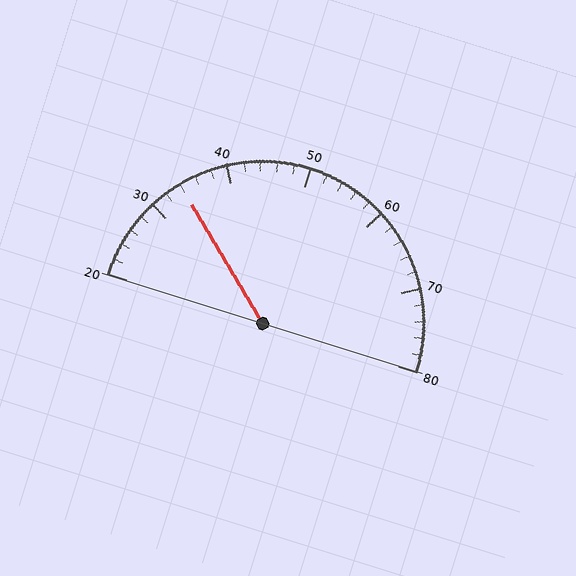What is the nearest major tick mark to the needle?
The nearest major tick mark is 30.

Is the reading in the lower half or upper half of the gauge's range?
The reading is in the lower half of the range (20 to 80).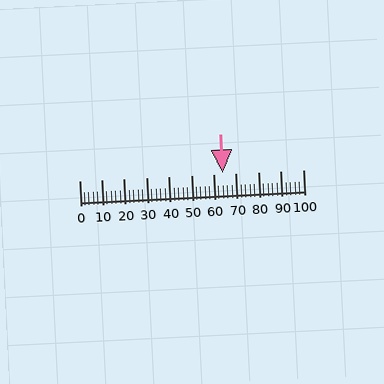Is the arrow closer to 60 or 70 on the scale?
The arrow is closer to 60.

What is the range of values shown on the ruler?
The ruler shows values from 0 to 100.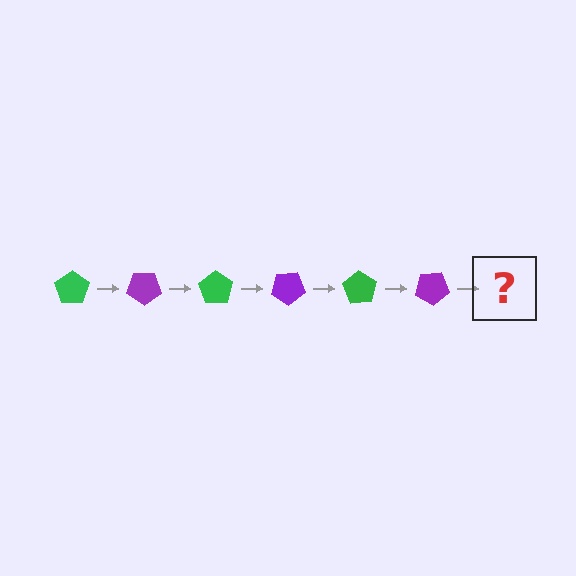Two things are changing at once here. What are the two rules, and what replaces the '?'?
The two rules are that it rotates 35 degrees each step and the color cycles through green and purple. The '?' should be a green pentagon, rotated 210 degrees from the start.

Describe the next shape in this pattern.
It should be a green pentagon, rotated 210 degrees from the start.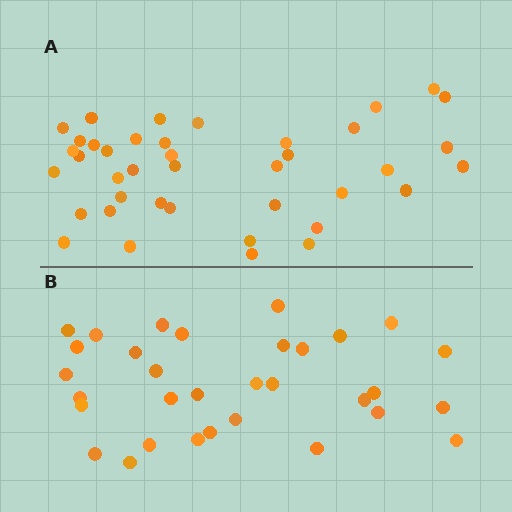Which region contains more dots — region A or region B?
Region A (the top region) has more dots.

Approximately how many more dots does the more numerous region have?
Region A has roughly 8 or so more dots than region B.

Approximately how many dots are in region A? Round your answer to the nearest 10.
About 40 dots.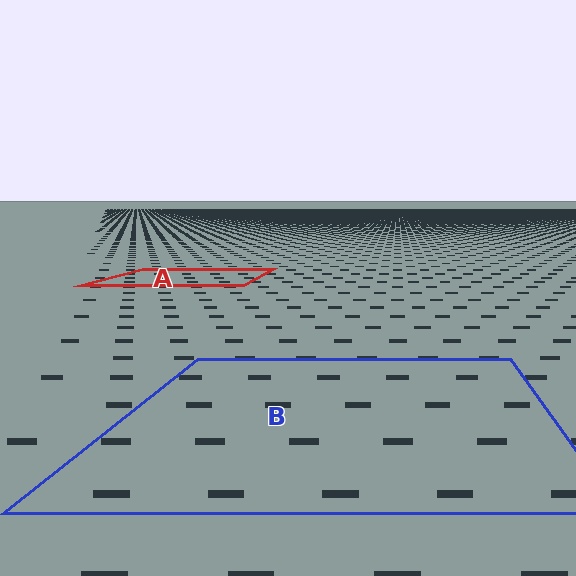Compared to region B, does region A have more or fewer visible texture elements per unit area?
Region A has more texture elements per unit area — they are packed more densely because it is farther away.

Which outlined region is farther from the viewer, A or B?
Region A is farther from the viewer — the texture elements inside it appear smaller and more densely packed.